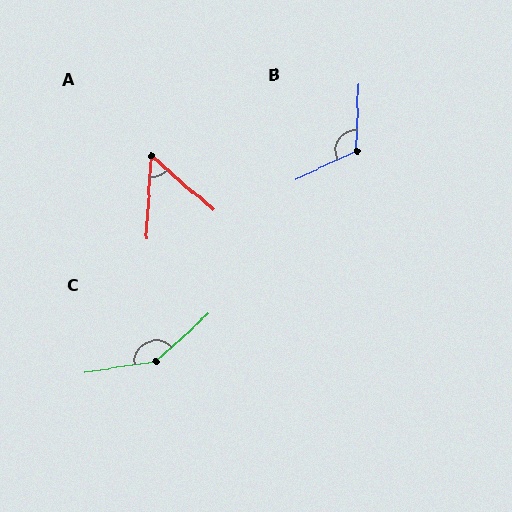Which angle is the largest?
C, at approximately 146 degrees.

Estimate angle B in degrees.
Approximately 117 degrees.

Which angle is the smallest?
A, at approximately 53 degrees.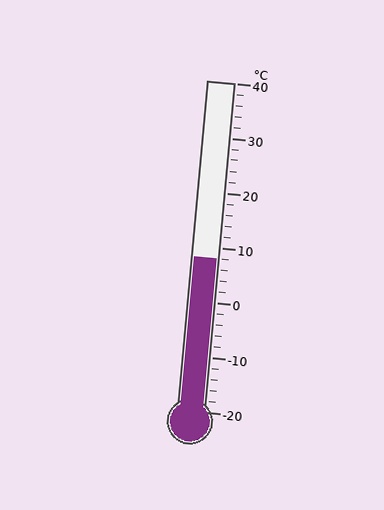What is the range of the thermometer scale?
The thermometer scale ranges from -20°C to 40°C.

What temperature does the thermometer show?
The thermometer shows approximately 8°C.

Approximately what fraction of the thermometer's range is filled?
The thermometer is filled to approximately 45% of its range.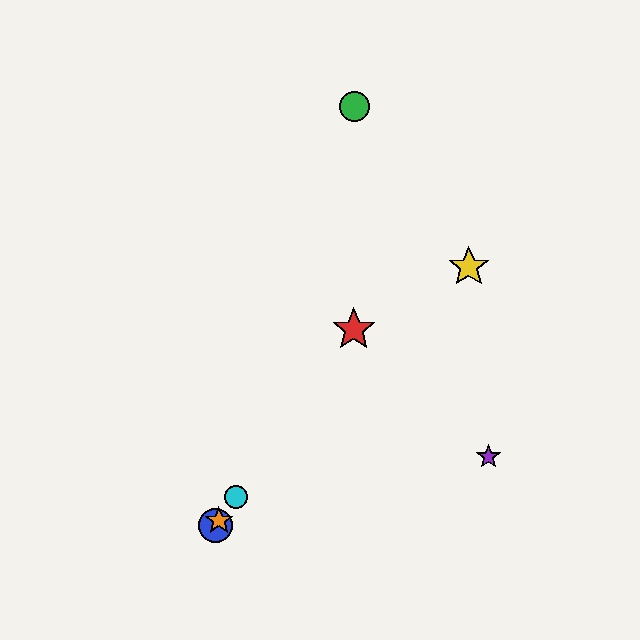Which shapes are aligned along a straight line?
The red star, the blue circle, the orange star, the cyan circle are aligned along a straight line.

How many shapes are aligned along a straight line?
4 shapes (the red star, the blue circle, the orange star, the cyan circle) are aligned along a straight line.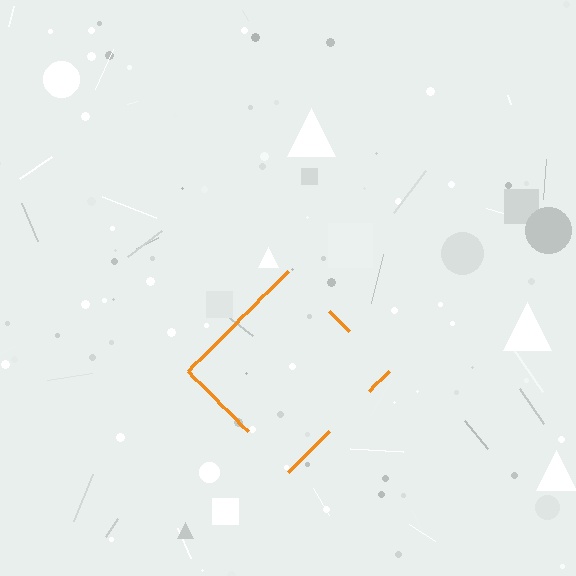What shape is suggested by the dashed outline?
The dashed outline suggests a diamond.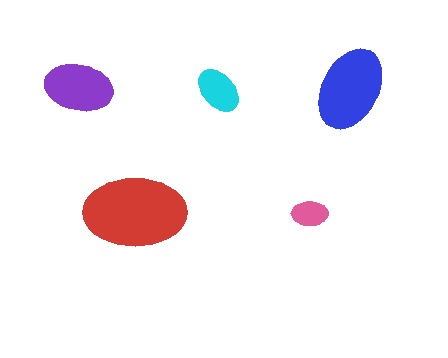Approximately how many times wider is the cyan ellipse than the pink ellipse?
About 1.5 times wider.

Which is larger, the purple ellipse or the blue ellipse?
The blue one.